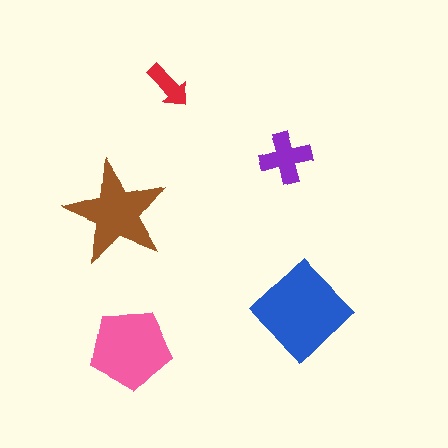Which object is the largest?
The blue diamond.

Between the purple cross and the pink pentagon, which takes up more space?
The pink pentagon.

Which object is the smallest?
The red arrow.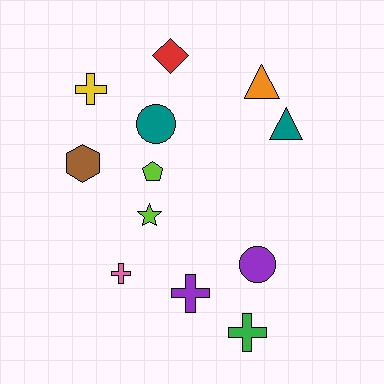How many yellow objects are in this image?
There is 1 yellow object.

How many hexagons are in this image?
There is 1 hexagon.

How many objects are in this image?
There are 12 objects.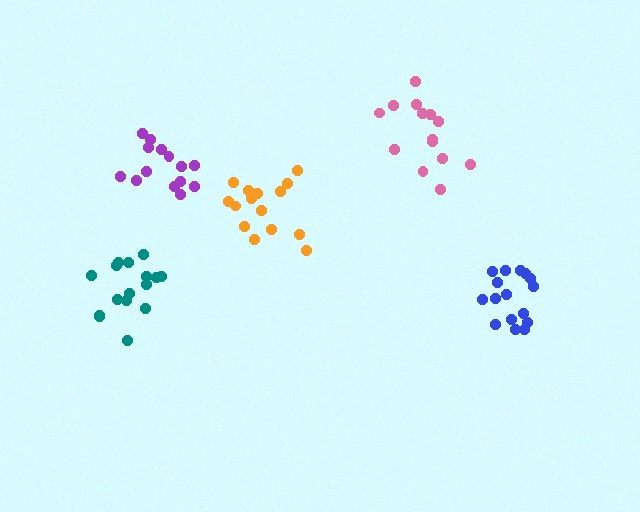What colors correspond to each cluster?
The clusters are colored: pink, blue, orange, teal, purple.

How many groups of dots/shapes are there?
There are 5 groups.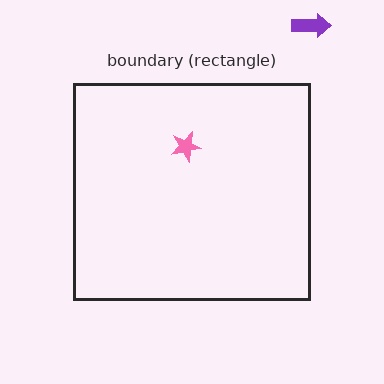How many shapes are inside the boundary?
1 inside, 1 outside.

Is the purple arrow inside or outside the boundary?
Outside.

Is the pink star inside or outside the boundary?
Inside.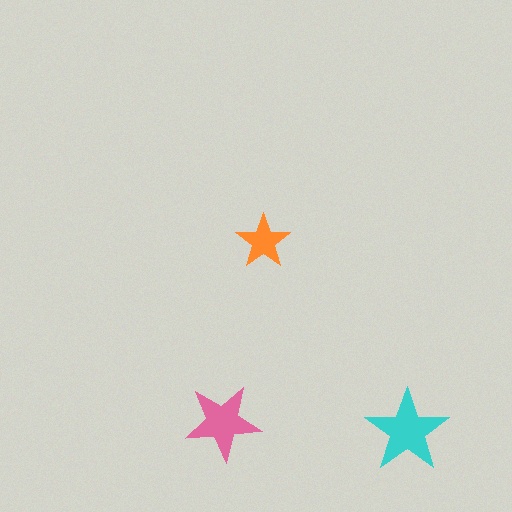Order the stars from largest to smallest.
the cyan one, the pink one, the orange one.